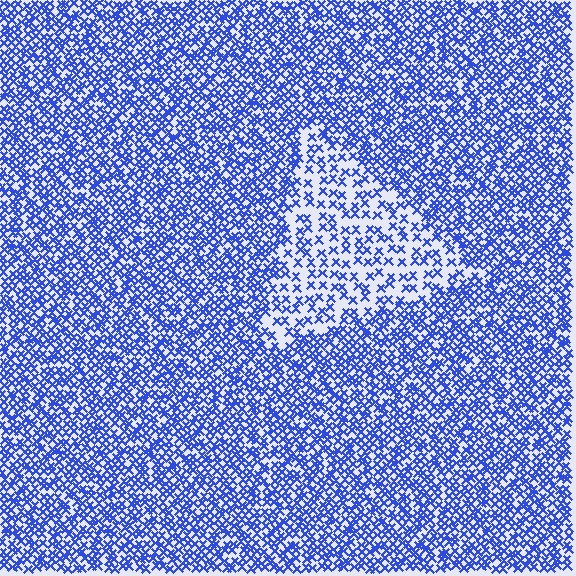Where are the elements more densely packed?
The elements are more densely packed outside the triangle boundary.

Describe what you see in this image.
The image contains small blue elements arranged at two different densities. A triangle-shaped region is visible where the elements are less densely packed than the surrounding area.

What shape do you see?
I see a triangle.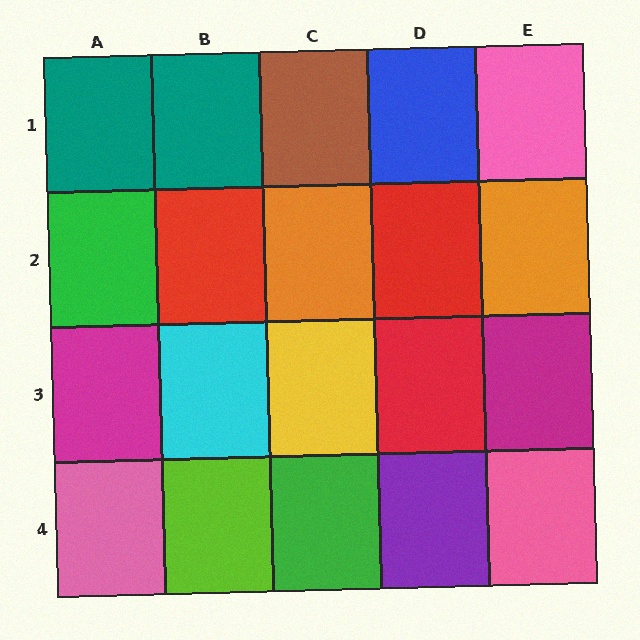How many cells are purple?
1 cell is purple.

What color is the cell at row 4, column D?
Purple.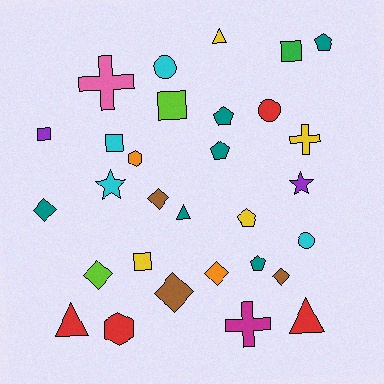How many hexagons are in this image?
There are 2 hexagons.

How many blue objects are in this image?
There are no blue objects.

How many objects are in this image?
There are 30 objects.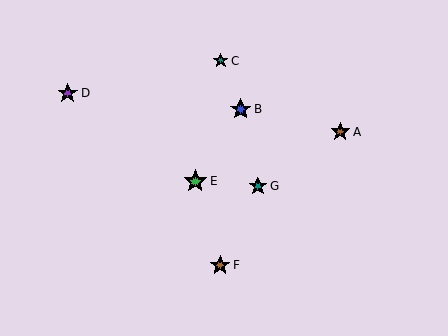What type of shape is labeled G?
Shape G is a teal star.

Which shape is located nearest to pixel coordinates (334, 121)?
The brown star (labeled A) at (340, 132) is nearest to that location.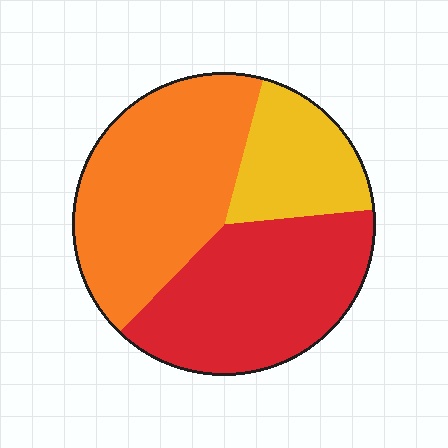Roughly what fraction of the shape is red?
Red covers roughly 40% of the shape.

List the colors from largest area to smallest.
From largest to smallest: orange, red, yellow.